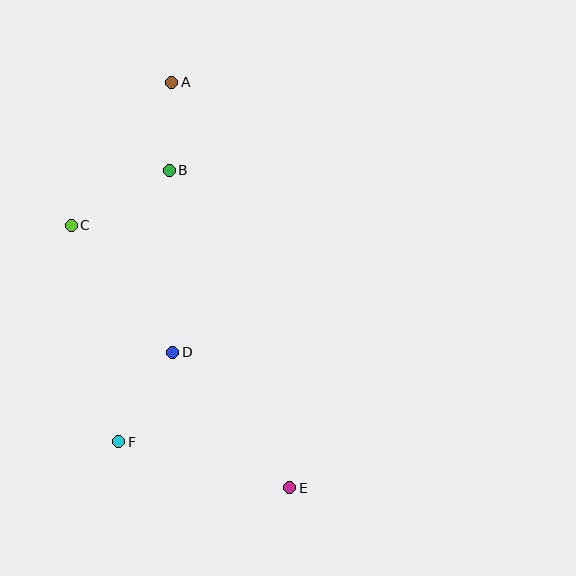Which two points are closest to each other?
Points A and B are closest to each other.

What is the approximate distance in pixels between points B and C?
The distance between B and C is approximately 112 pixels.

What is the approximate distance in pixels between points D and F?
The distance between D and F is approximately 104 pixels.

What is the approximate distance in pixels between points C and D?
The distance between C and D is approximately 162 pixels.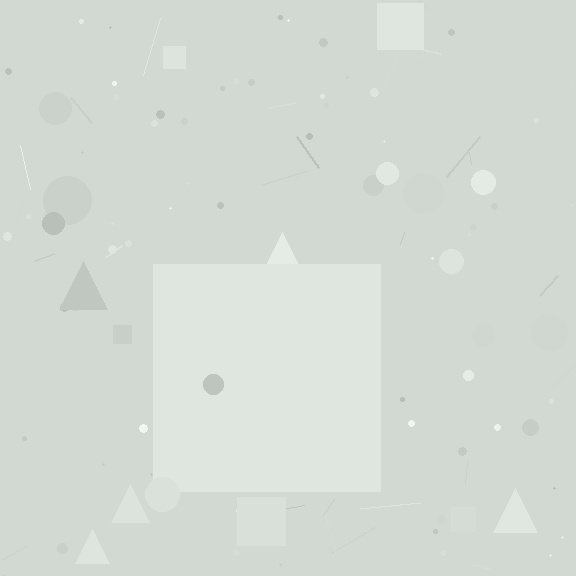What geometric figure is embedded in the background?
A square is embedded in the background.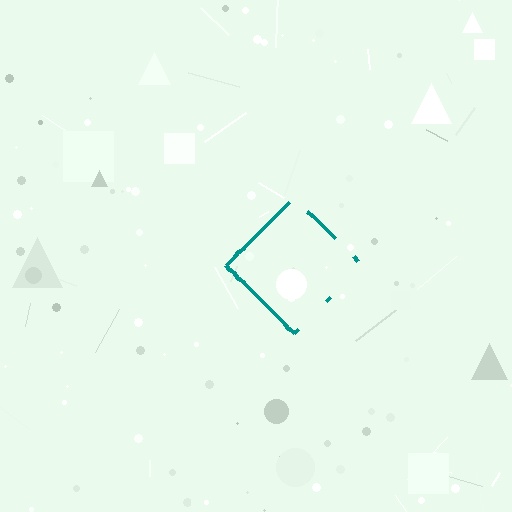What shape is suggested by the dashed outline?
The dashed outline suggests a diamond.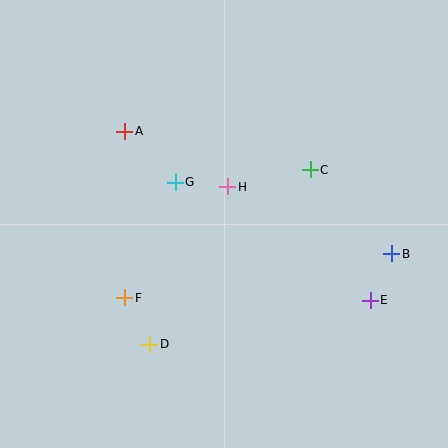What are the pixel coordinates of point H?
Point H is at (228, 187).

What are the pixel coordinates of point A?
Point A is at (125, 131).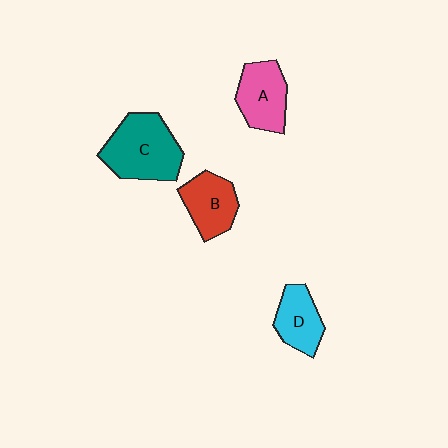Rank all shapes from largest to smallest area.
From largest to smallest: C (teal), A (pink), B (red), D (cyan).